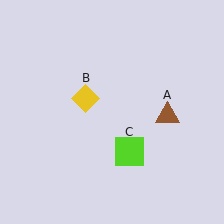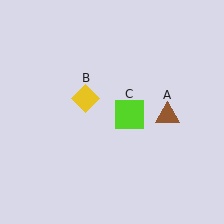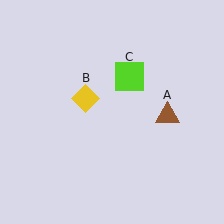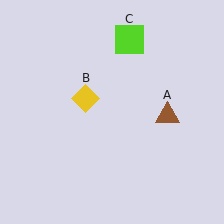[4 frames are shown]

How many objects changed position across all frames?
1 object changed position: lime square (object C).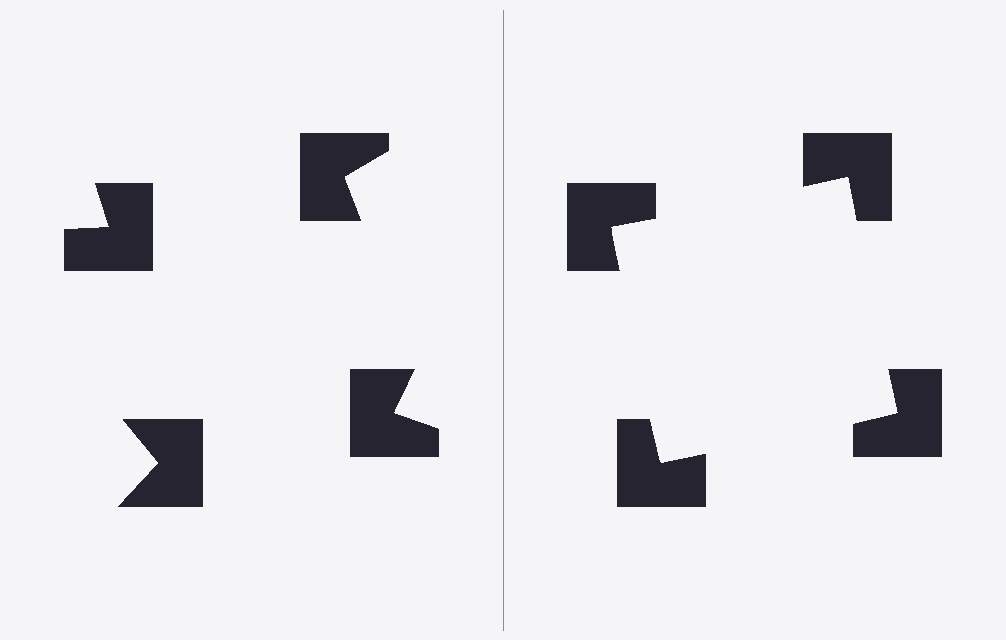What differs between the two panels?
The notched squares are positioned identically on both sides; only the wedge orientations differ. On the right they align to a square; on the left they are misaligned.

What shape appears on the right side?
An illusory square.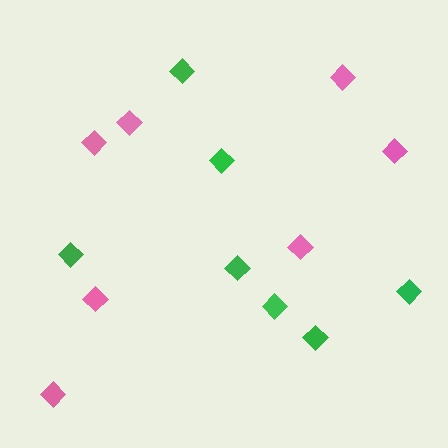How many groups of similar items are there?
There are 2 groups: one group of green diamonds (7) and one group of pink diamonds (7).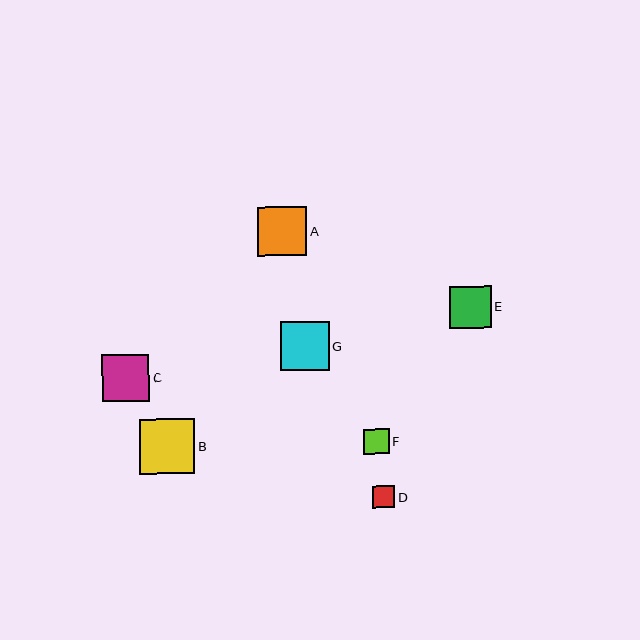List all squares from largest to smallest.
From largest to smallest: B, A, G, C, E, F, D.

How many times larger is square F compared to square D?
Square F is approximately 1.2 times the size of square D.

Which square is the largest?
Square B is the largest with a size of approximately 55 pixels.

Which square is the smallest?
Square D is the smallest with a size of approximately 22 pixels.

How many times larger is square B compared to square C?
Square B is approximately 1.2 times the size of square C.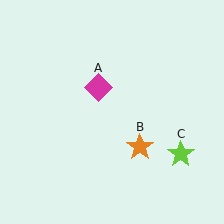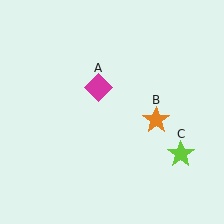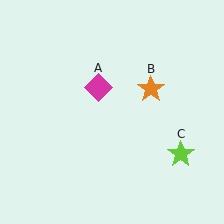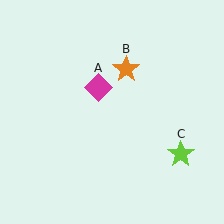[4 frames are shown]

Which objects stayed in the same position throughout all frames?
Magenta diamond (object A) and lime star (object C) remained stationary.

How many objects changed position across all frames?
1 object changed position: orange star (object B).